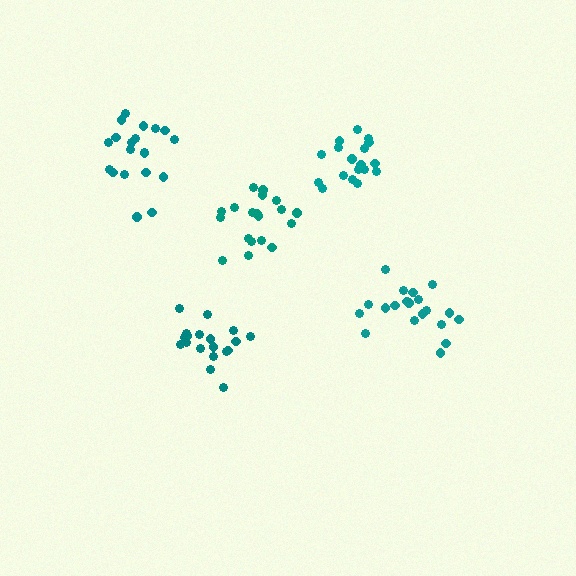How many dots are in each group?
Group 1: 18 dots, Group 2: 20 dots, Group 3: 19 dots, Group 4: 19 dots, Group 5: 20 dots (96 total).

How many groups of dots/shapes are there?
There are 5 groups.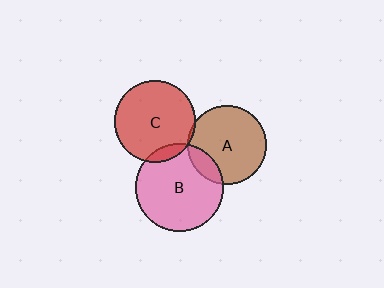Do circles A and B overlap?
Yes.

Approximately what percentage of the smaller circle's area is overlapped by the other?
Approximately 15%.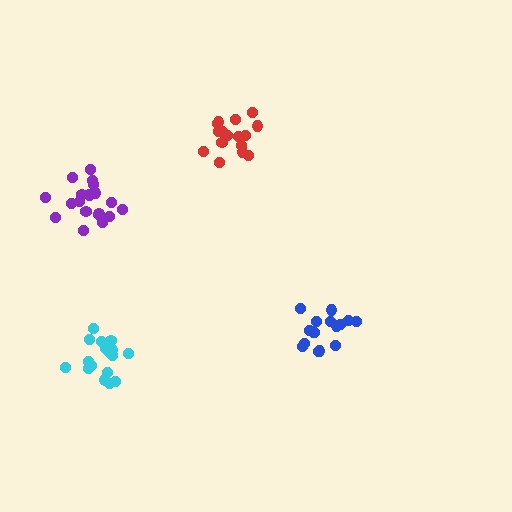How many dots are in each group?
Group 1: 17 dots, Group 2: 16 dots, Group 3: 17 dots, Group 4: 19 dots (69 total).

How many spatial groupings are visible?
There are 4 spatial groupings.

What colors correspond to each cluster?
The clusters are colored: cyan, blue, red, purple.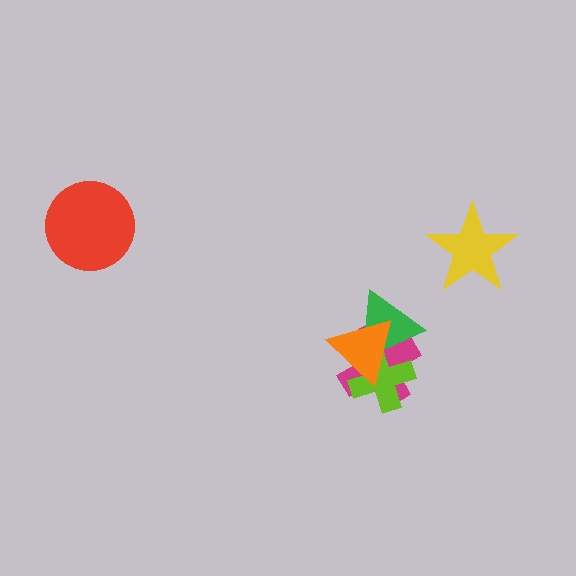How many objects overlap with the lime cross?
3 objects overlap with the lime cross.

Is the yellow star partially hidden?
No, no other shape covers it.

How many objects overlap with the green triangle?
3 objects overlap with the green triangle.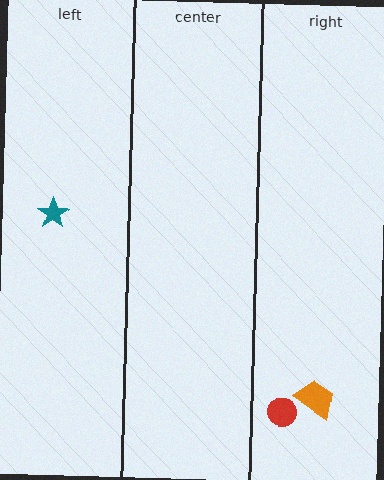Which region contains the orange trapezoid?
The right region.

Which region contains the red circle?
The right region.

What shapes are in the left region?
The teal star.